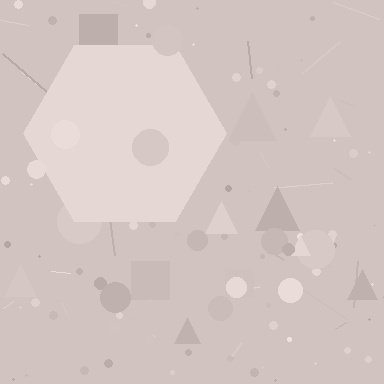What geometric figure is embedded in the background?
A hexagon is embedded in the background.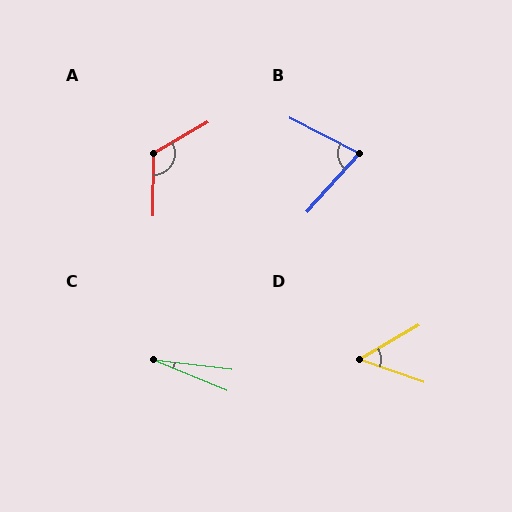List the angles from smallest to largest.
C (15°), D (49°), B (75°), A (120°).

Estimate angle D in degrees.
Approximately 49 degrees.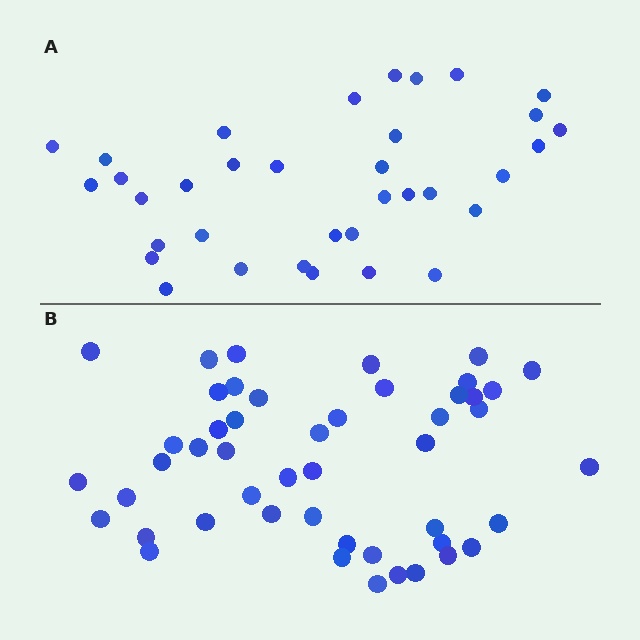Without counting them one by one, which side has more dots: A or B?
Region B (the bottom region) has more dots.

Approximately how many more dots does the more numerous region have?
Region B has approximately 15 more dots than region A.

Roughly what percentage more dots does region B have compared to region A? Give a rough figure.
About 35% more.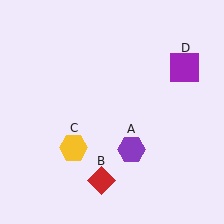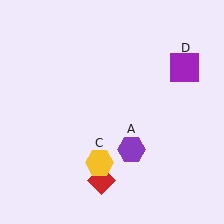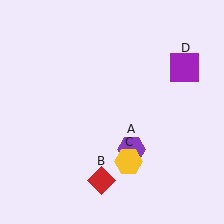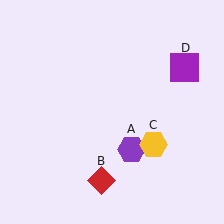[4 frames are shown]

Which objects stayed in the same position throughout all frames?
Purple hexagon (object A) and red diamond (object B) and purple square (object D) remained stationary.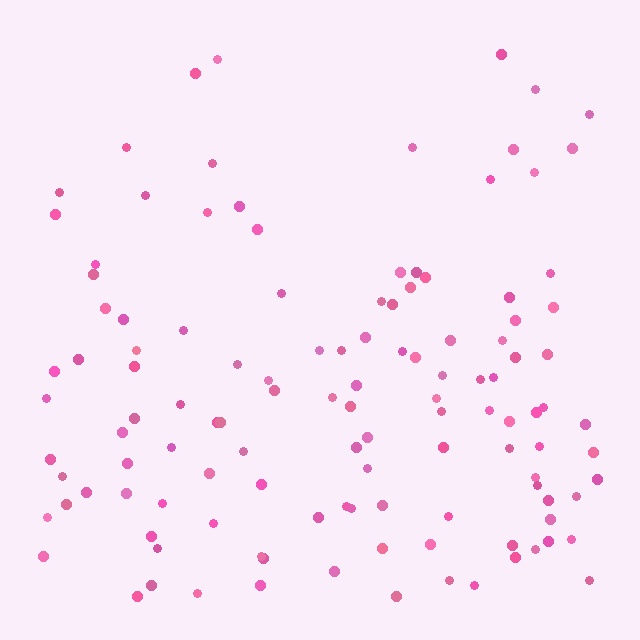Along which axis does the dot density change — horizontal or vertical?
Vertical.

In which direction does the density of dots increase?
From top to bottom, with the bottom side densest.